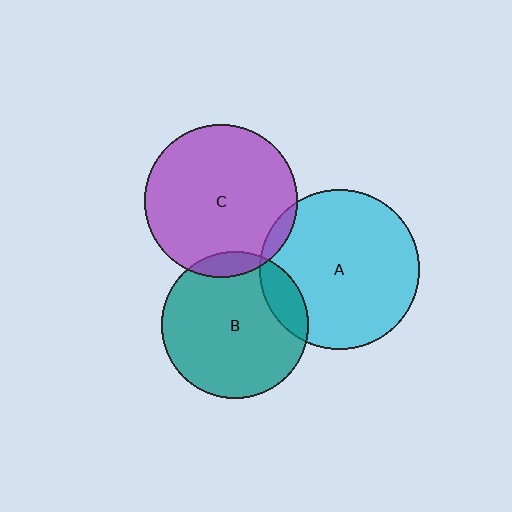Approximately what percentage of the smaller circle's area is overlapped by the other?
Approximately 5%.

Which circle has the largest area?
Circle A (cyan).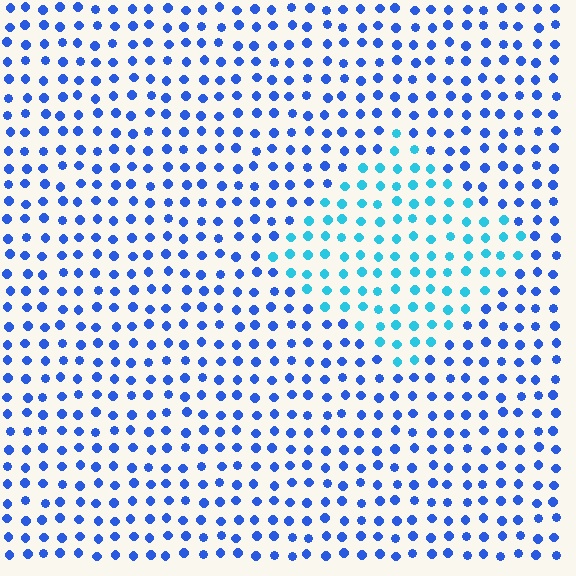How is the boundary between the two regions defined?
The boundary is defined purely by a slight shift in hue (about 36 degrees). Spacing, size, and orientation are identical on both sides.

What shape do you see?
I see a diamond.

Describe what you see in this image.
The image is filled with small blue elements in a uniform arrangement. A diamond-shaped region is visible where the elements are tinted to a slightly different hue, forming a subtle color boundary.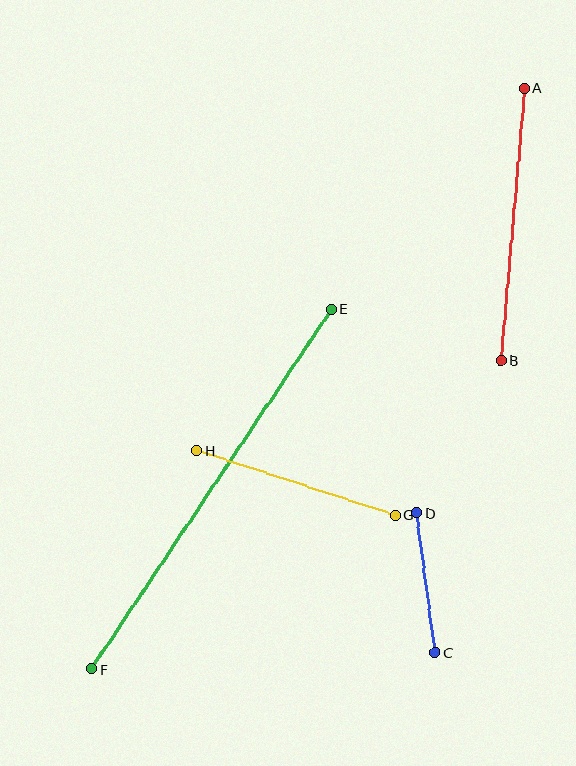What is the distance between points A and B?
The distance is approximately 274 pixels.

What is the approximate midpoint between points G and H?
The midpoint is at approximately (296, 483) pixels.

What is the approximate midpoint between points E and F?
The midpoint is at approximately (211, 489) pixels.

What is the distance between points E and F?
The distance is approximately 432 pixels.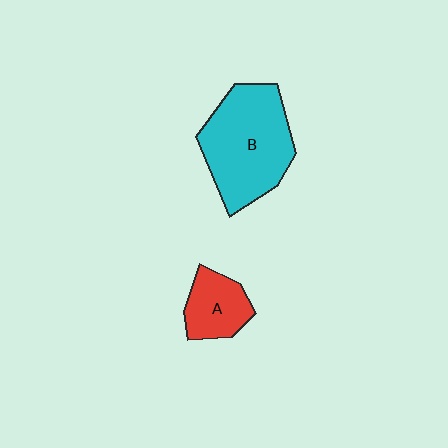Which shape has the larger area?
Shape B (cyan).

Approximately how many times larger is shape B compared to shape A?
Approximately 2.4 times.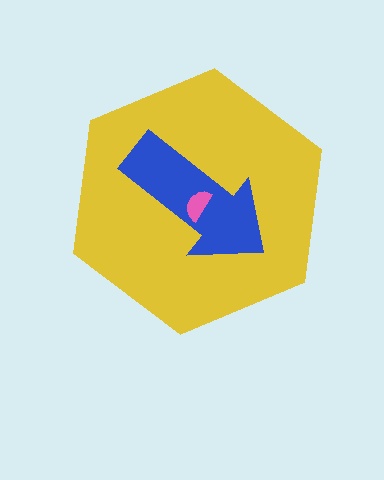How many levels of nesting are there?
3.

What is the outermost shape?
The yellow hexagon.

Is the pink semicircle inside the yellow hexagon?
Yes.